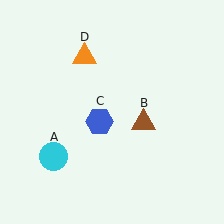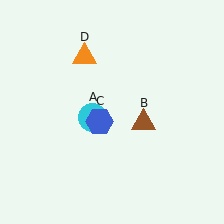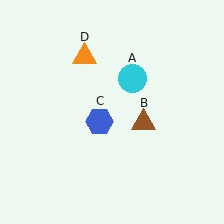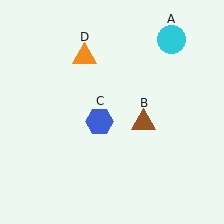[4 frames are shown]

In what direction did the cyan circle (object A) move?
The cyan circle (object A) moved up and to the right.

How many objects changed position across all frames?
1 object changed position: cyan circle (object A).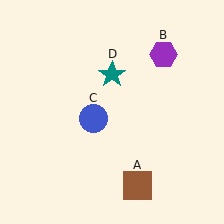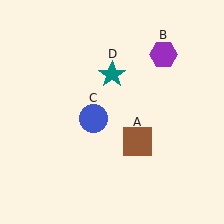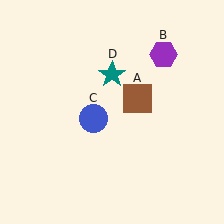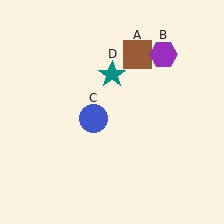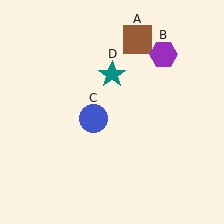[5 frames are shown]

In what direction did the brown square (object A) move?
The brown square (object A) moved up.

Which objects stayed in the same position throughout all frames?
Purple hexagon (object B) and blue circle (object C) and teal star (object D) remained stationary.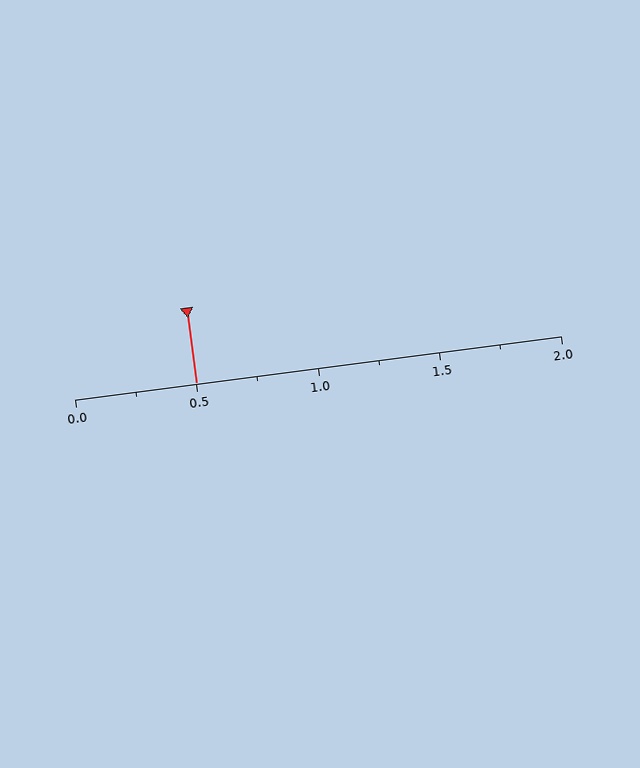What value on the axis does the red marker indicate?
The marker indicates approximately 0.5.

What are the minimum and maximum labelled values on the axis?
The axis runs from 0.0 to 2.0.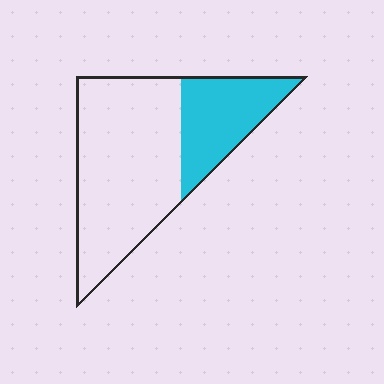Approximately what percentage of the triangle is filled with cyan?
Approximately 30%.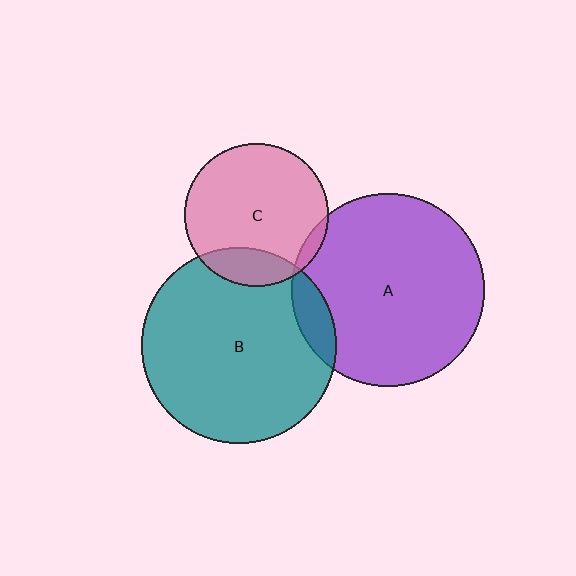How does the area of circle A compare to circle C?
Approximately 1.8 times.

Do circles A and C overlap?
Yes.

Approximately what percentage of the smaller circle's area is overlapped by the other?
Approximately 5%.